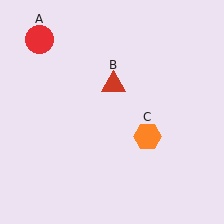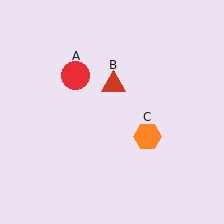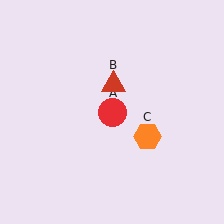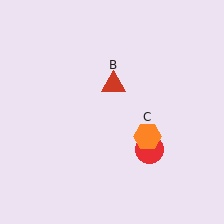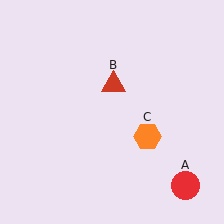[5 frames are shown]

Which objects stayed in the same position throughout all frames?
Red triangle (object B) and orange hexagon (object C) remained stationary.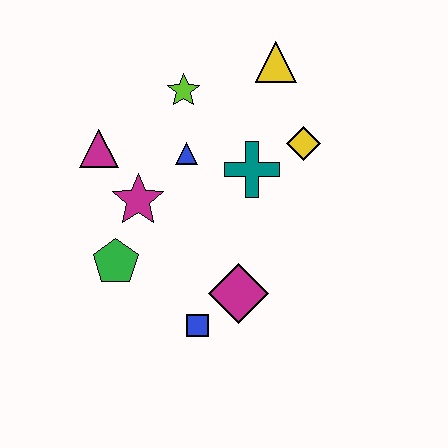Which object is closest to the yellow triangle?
The yellow diamond is closest to the yellow triangle.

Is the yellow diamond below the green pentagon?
No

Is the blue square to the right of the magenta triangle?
Yes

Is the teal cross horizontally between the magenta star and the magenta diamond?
No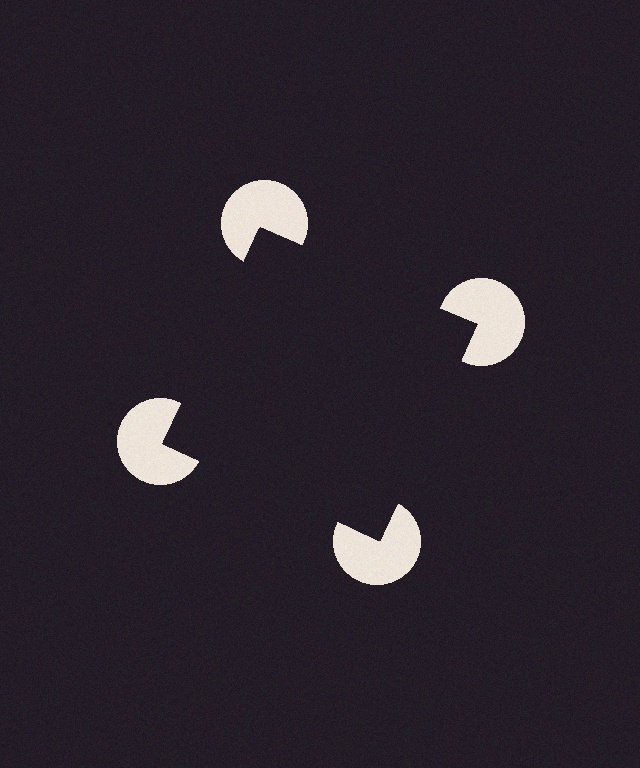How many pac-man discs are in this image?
There are 4 — one at each vertex of the illusory square.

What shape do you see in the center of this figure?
An illusory square — its edges are inferred from the aligned wedge cuts in the pac-man discs, not physically drawn.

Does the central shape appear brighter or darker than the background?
It typically appears slightly darker than the background, even though no actual brightness change is drawn.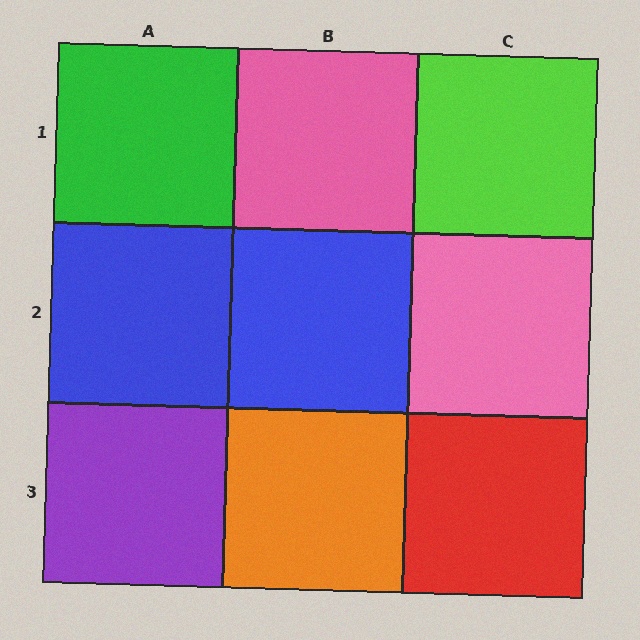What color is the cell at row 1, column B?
Pink.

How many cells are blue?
2 cells are blue.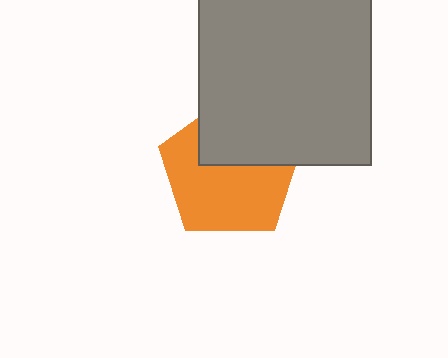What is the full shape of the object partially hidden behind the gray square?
The partially hidden object is an orange pentagon.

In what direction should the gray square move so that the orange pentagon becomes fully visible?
The gray square should move up. That is the shortest direction to clear the overlap and leave the orange pentagon fully visible.